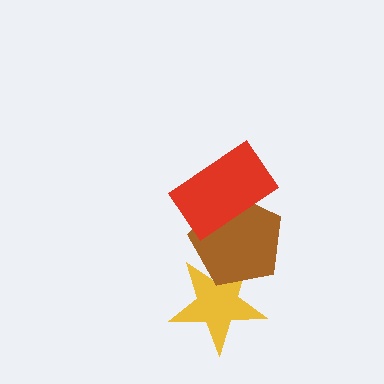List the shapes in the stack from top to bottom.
From top to bottom: the red rectangle, the brown pentagon, the yellow star.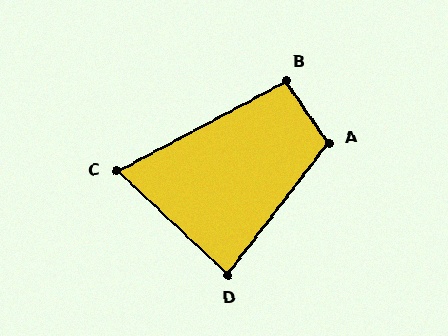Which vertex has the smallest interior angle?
C, at approximately 71 degrees.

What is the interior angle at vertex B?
Approximately 96 degrees (obtuse).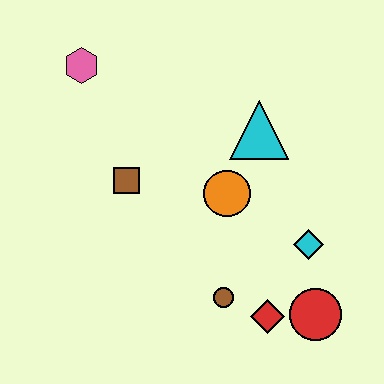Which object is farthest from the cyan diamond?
The pink hexagon is farthest from the cyan diamond.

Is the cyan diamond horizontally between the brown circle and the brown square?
No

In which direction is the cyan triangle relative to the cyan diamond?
The cyan triangle is above the cyan diamond.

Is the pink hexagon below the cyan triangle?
No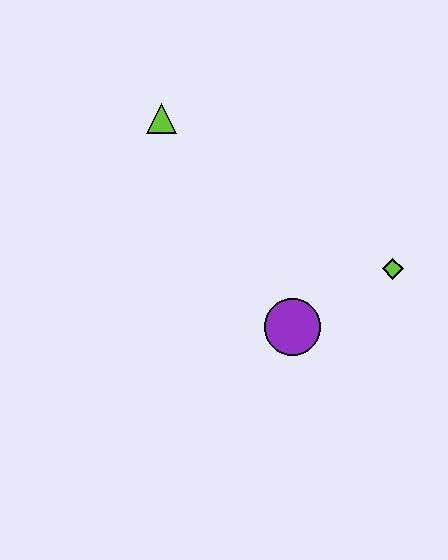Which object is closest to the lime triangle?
The purple circle is closest to the lime triangle.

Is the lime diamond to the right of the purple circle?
Yes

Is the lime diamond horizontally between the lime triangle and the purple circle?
No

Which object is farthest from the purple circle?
The lime triangle is farthest from the purple circle.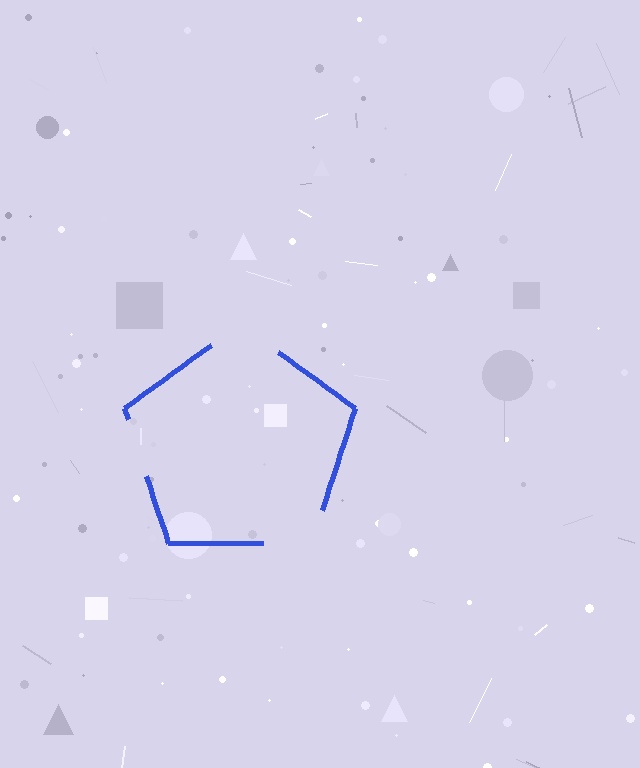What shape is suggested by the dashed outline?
The dashed outline suggests a pentagon.